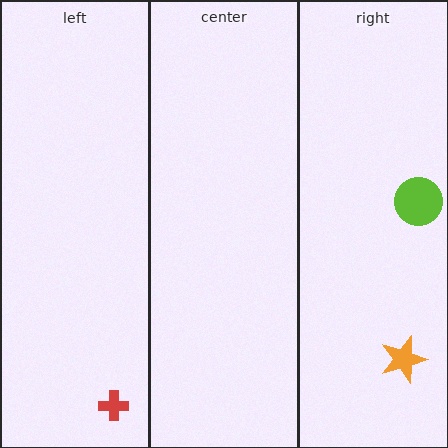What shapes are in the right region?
The orange star, the lime circle.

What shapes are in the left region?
The red cross.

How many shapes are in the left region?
1.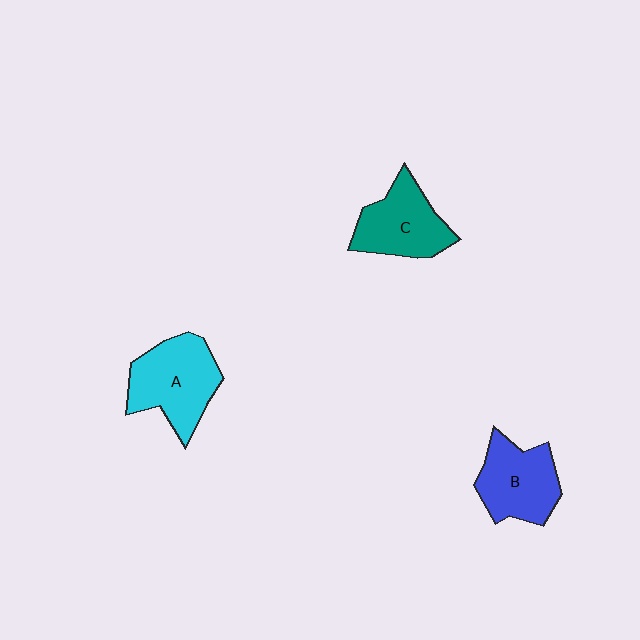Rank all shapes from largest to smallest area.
From largest to smallest: A (cyan), B (blue), C (teal).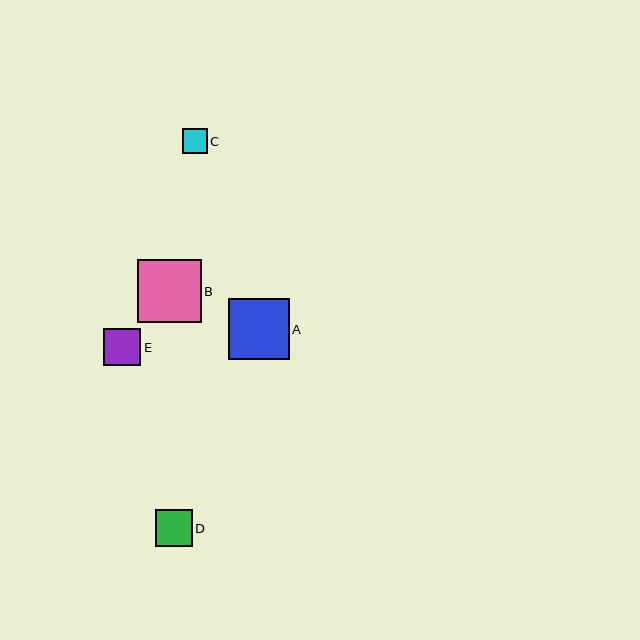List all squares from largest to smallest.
From largest to smallest: B, A, D, E, C.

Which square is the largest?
Square B is the largest with a size of approximately 64 pixels.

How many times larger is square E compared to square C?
Square E is approximately 1.5 times the size of square C.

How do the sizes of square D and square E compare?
Square D and square E are approximately the same size.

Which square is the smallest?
Square C is the smallest with a size of approximately 25 pixels.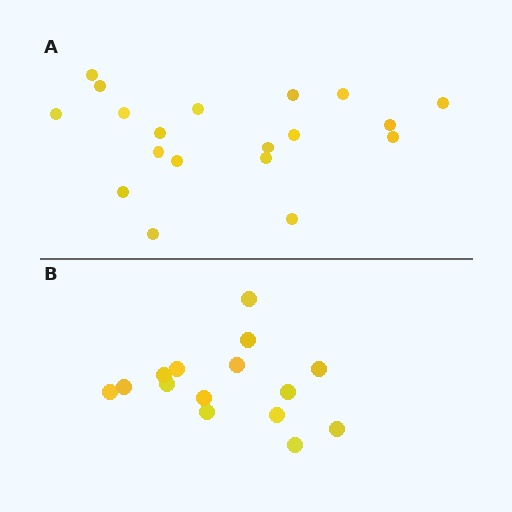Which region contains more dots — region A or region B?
Region A (the top region) has more dots.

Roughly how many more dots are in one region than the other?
Region A has about 4 more dots than region B.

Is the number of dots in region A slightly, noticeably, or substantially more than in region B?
Region A has noticeably more, but not dramatically so. The ratio is roughly 1.3 to 1.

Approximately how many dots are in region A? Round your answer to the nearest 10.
About 20 dots. (The exact count is 19, which rounds to 20.)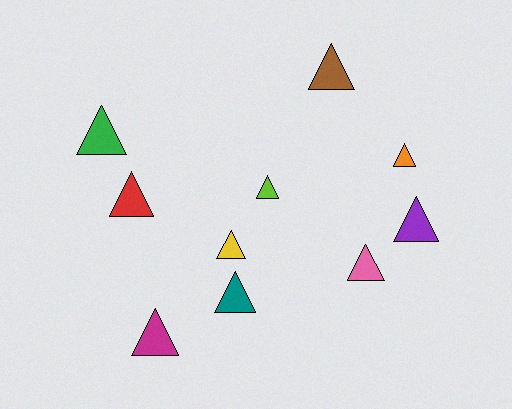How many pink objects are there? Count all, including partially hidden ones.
There is 1 pink object.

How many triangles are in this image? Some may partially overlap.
There are 10 triangles.